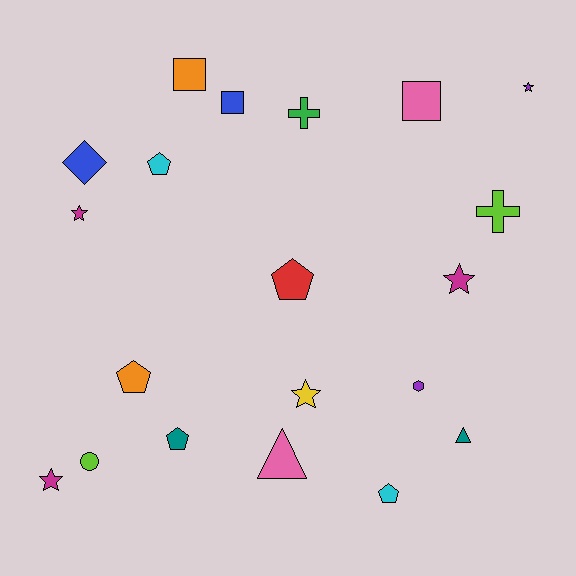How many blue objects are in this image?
There are 2 blue objects.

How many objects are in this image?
There are 20 objects.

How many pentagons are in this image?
There are 5 pentagons.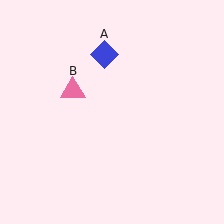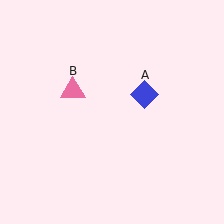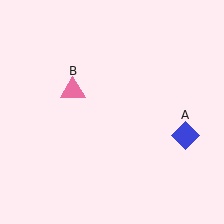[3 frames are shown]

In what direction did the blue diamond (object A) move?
The blue diamond (object A) moved down and to the right.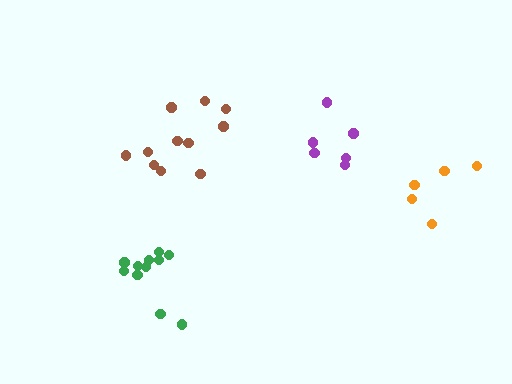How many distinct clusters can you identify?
There are 4 distinct clusters.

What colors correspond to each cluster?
The clusters are colored: green, purple, brown, orange.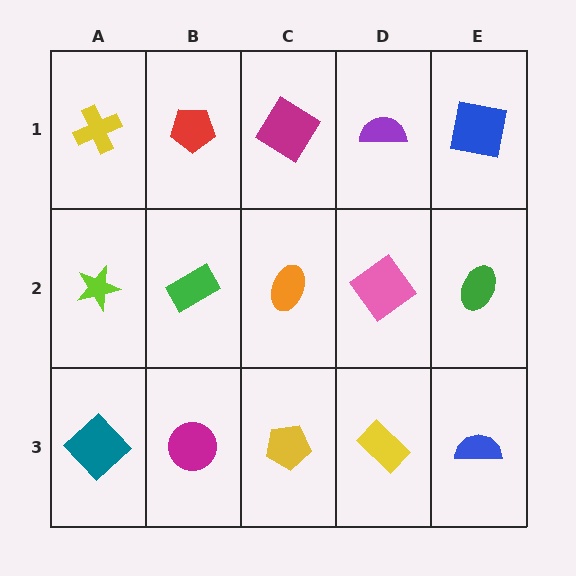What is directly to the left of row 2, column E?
A pink diamond.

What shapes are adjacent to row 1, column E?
A green ellipse (row 2, column E), a purple semicircle (row 1, column D).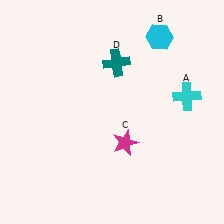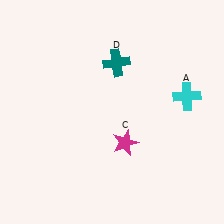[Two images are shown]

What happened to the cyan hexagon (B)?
The cyan hexagon (B) was removed in Image 2. It was in the top-right area of Image 1.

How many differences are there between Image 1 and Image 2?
There is 1 difference between the two images.